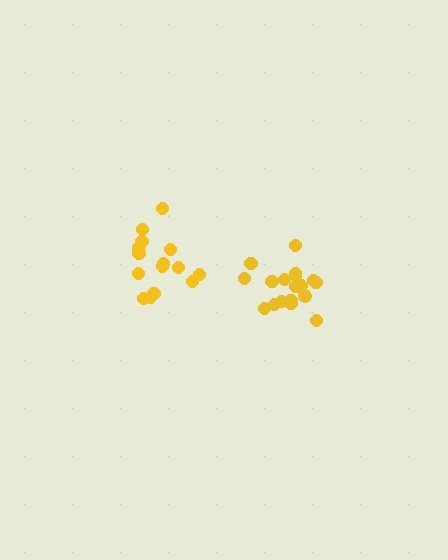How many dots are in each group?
Group 1: 16 dots, Group 2: 21 dots (37 total).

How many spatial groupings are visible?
There are 2 spatial groupings.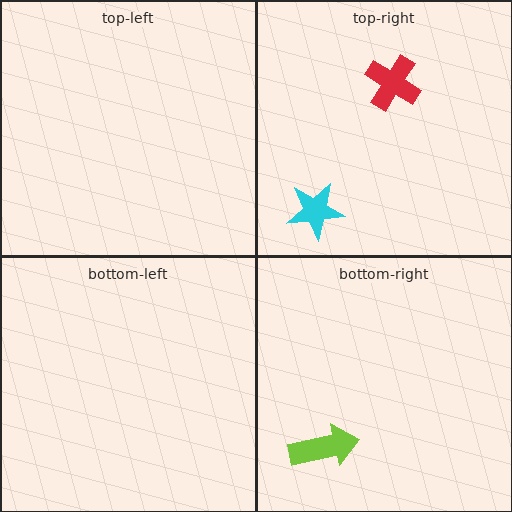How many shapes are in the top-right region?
2.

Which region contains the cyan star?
The top-right region.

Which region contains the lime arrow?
The bottom-right region.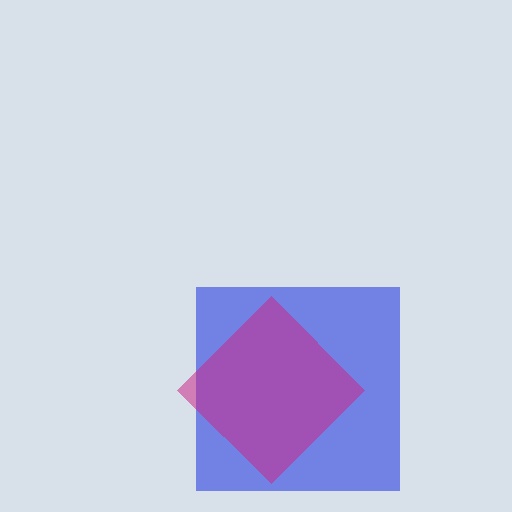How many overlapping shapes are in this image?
There are 2 overlapping shapes in the image.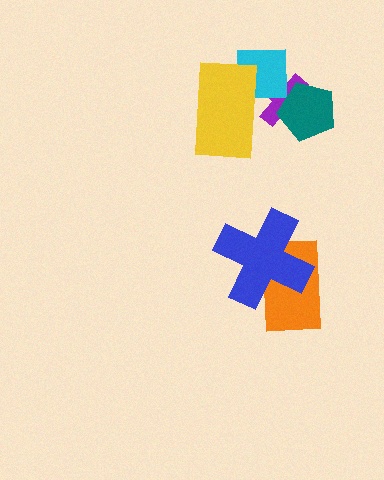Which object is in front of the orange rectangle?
The blue cross is in front of the orange rectangle.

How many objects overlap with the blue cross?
1 object overlaps with the blue cross.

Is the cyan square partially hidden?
Yes, it is partially covered by another shape.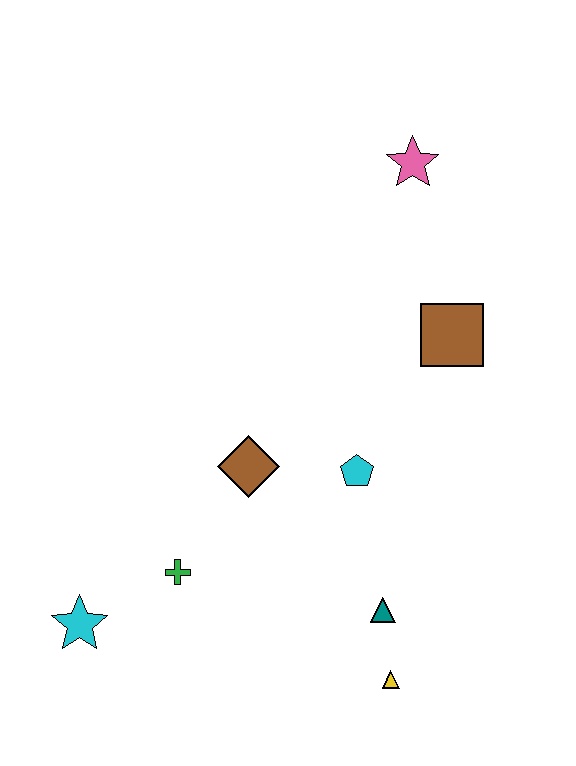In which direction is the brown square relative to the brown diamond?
The brown square is to the right of the brown diamond.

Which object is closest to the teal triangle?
The yellow triangle is closest to the teal triangle.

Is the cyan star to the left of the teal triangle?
Yes